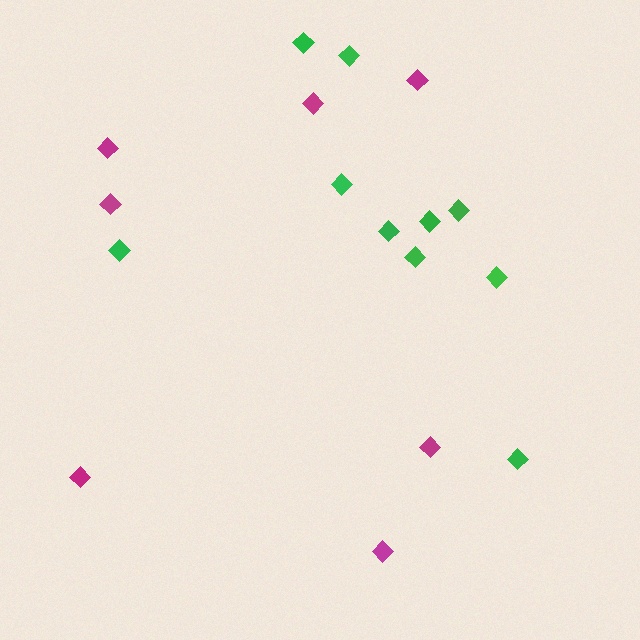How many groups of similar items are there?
There are 2 groups: one group of green diamonds (10) and one group of magenta diamonds (7).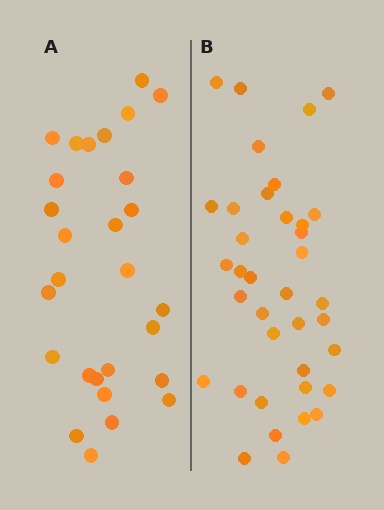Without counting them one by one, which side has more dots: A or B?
Region B (the right region) has more dots.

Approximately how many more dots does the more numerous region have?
Region B has roughly 8 or so more dots than region A.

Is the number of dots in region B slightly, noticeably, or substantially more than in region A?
Region B has noticeably more, but not dramatically so. The ratio is roughly 1.3 to 1.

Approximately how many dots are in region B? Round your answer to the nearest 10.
About 40 dots. (The exact count is 37, which rounds to 40.)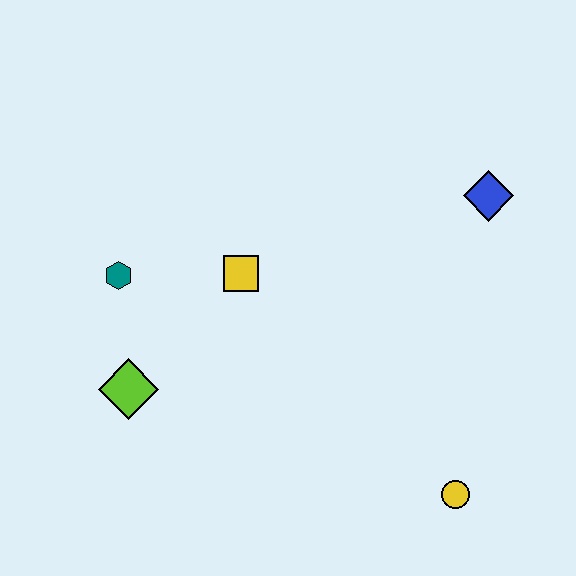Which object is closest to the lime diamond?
The teal hexagon is closest to the lime diamond.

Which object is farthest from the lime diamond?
The blue diamond is farthest from the lime diamond.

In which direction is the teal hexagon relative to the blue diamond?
The teal hexagon is to the left of the blue diamond.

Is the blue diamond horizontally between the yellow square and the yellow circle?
No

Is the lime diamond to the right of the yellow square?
No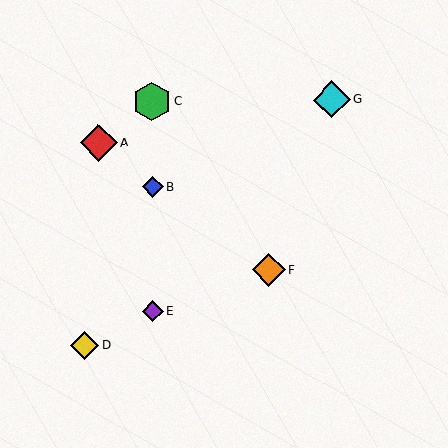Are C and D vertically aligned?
No, C is at x≈152 and D is at x≈84.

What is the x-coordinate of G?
Object G is at x≈332.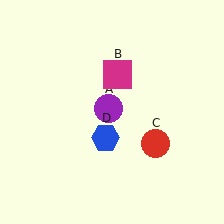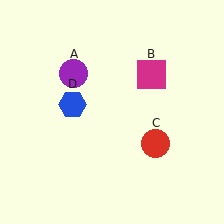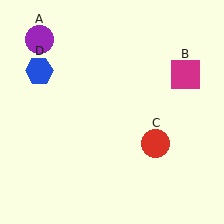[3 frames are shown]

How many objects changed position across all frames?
3 objects changed position: purple circle (object A), magenta square (object B), blue hexagon (object D).